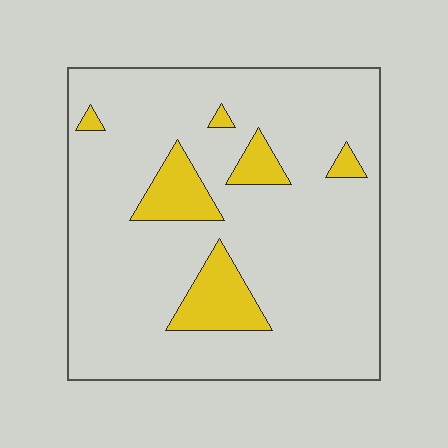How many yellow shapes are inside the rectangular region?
6.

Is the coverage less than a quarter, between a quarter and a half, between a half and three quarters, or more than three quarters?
Less than a quarter.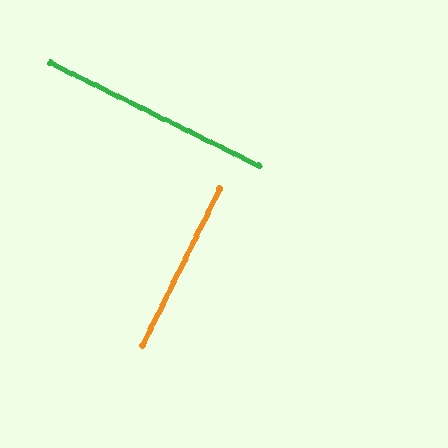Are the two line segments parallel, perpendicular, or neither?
Perpendicular — they meet at approximately 90°.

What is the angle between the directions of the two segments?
Approximately 90 degrees.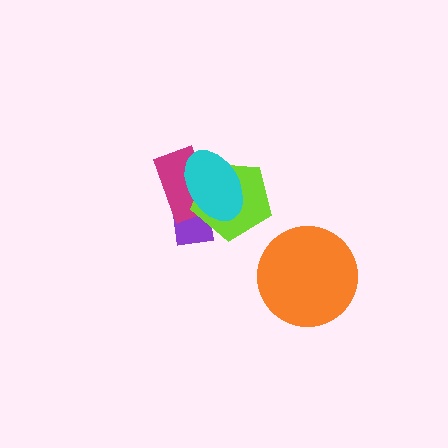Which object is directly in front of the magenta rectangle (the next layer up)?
The lime pentagon is directly in front of the magenta rectangle.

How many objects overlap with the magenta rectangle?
3 objects overlap with the magenta rectangle.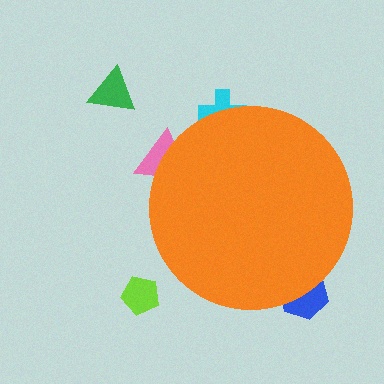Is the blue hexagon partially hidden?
Yes, the blue hexagon is partially hidden behind the orange circle.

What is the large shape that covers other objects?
An orange circle.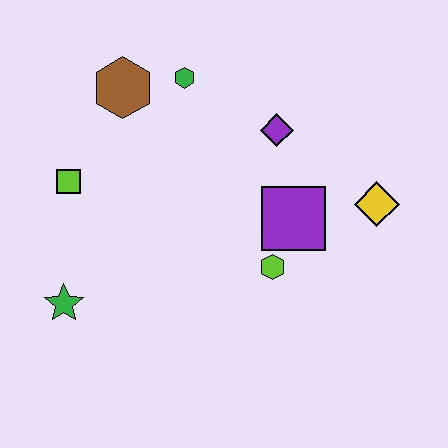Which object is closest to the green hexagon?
The brown hexagon is closest to the green hexagon.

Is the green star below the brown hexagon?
Yes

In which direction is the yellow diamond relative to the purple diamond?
The yellow diamond is to the right of the purple diamond.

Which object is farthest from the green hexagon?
The green star is farthest from the green hexagon.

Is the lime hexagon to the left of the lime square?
No